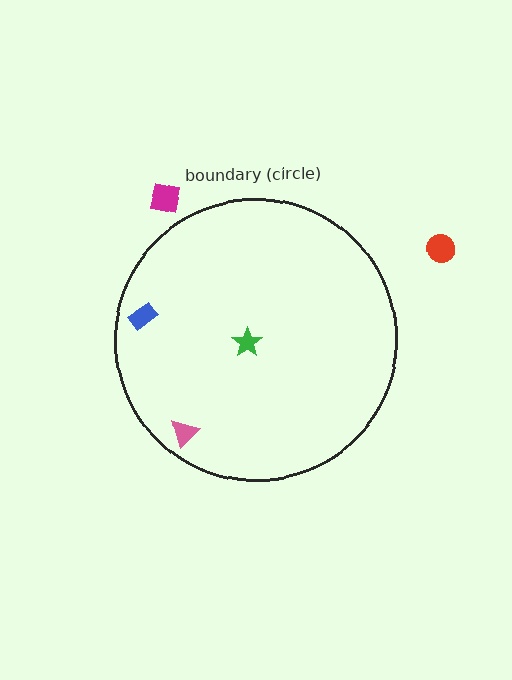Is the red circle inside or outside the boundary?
Outside.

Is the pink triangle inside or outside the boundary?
Inside.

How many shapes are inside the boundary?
3 inside, 2 outside.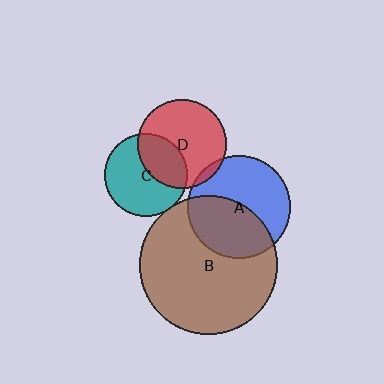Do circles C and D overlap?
Yes.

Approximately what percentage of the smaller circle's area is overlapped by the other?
Approximately 35%.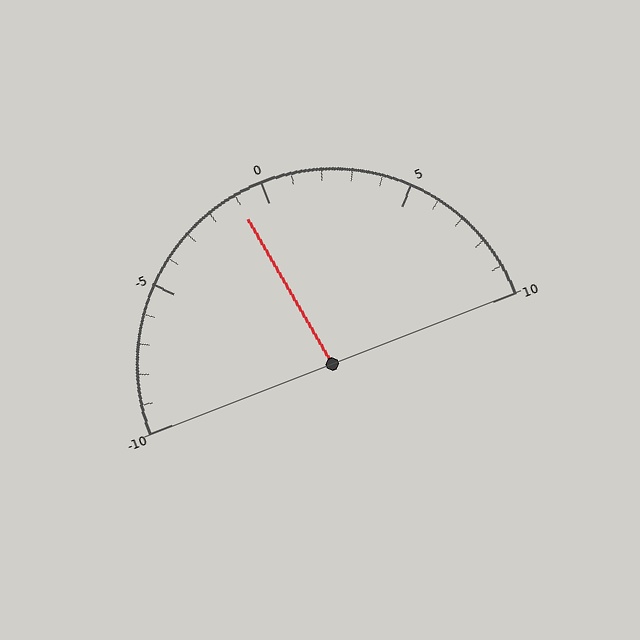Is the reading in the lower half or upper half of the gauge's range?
The reading is in the lower half of the range (-10 to 10).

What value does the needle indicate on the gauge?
The needle indicates approximately -1.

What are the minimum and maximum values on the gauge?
The gauge ranges from -10 to 10.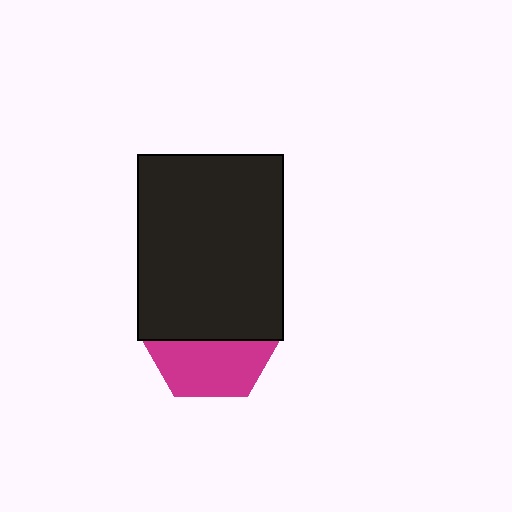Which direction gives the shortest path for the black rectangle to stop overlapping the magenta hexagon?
Moving up gives the shortest separation.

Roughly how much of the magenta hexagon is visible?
A small part of it is visible (roughly 42%).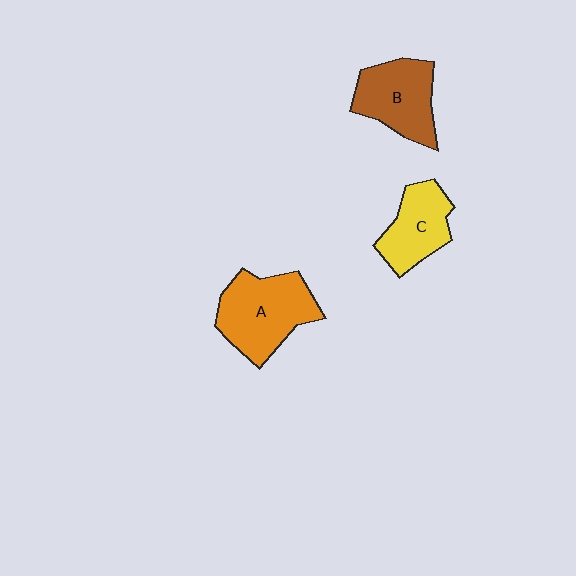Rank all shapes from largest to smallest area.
From largest to smallest: A (orange), B (brown), C (yellow).